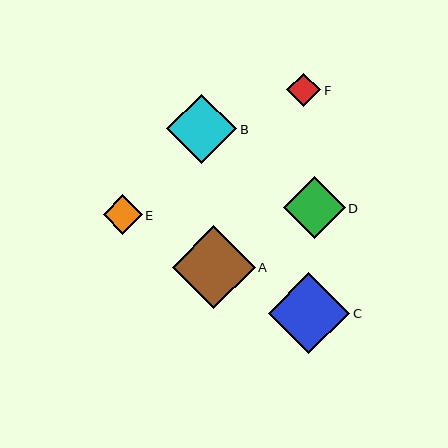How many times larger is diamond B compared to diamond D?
Diamond B is approximately 1.1 times the size of diamond D.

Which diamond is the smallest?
Diamond F is the smallest with a size of approximately 34 pixels.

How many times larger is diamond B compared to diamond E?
Diamond B is approximately 1.8 times the size of diamond E.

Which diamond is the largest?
Diamond A is the largest with a size of approximately 83 pixels.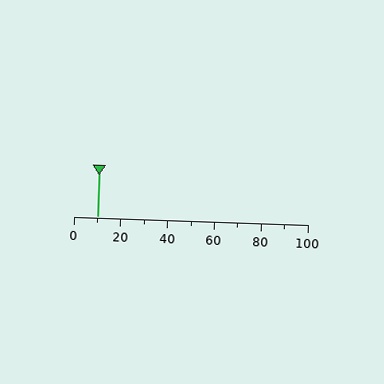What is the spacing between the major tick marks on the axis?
The major ticks are spaced 20 apart.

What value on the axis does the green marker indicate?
The marker indicates approximately 10.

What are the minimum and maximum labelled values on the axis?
The axis runs from 0 to 100.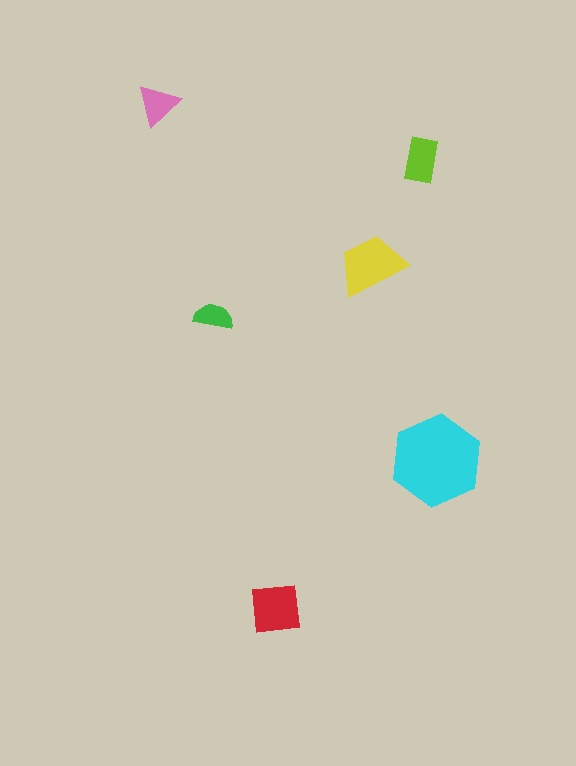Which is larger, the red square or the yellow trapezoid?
The yellow trapezoid.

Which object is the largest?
The cyan hexagon.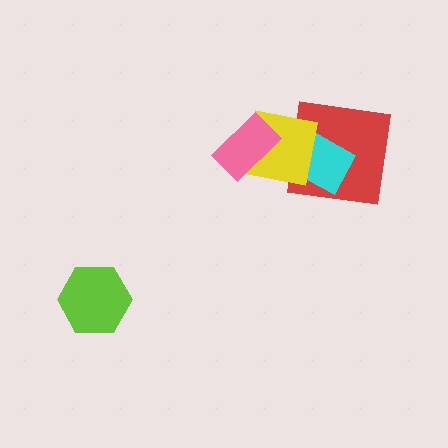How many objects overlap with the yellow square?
3 objects overlap with the yellow square.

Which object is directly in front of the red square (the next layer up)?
The cyan diamond is directly in front of the red square.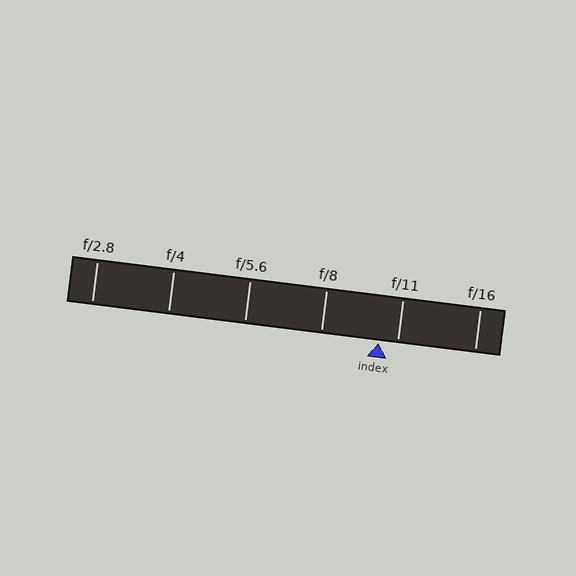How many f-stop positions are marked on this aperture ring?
There are 6 f-stop positions marked.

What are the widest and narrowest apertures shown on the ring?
The widest aperture shown is f/2.8 and the narrowest is f/16.